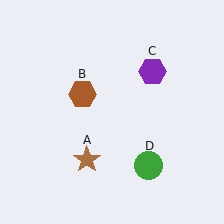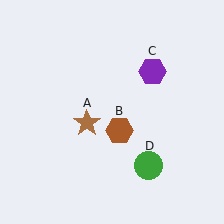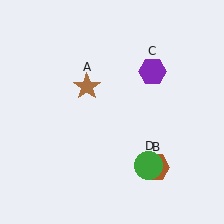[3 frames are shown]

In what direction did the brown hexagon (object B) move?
The brown hexagon (object B) moved down and to the right.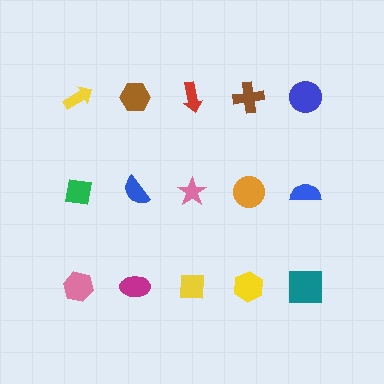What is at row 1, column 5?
A blue circle.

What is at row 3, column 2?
A magenta ellipse.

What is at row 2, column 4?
An orange circle.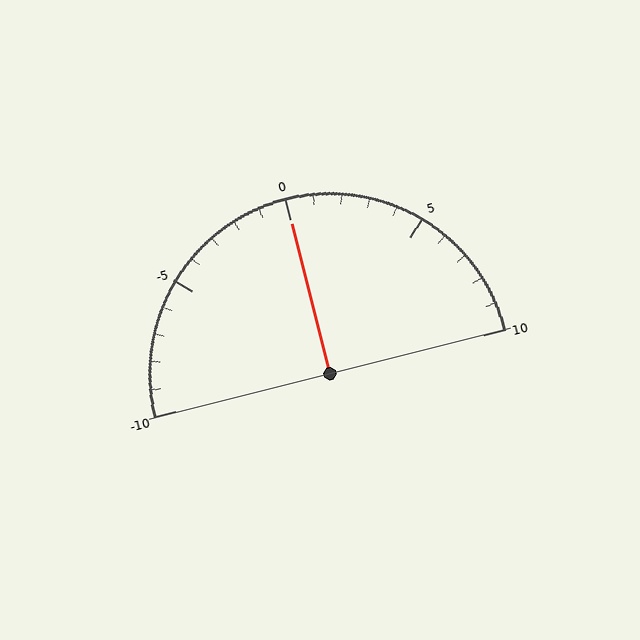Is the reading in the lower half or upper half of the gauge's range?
The reading is in the upper half of the range (-10 to 10).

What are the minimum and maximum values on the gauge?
The gauge ranges from -10 to 10.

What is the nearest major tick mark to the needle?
The nearest major tick mark is 0.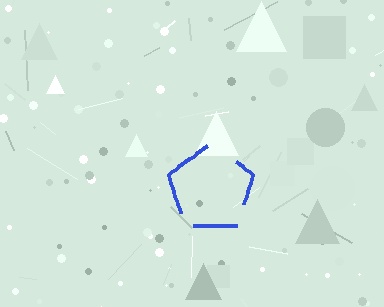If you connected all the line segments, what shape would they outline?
They would outline a pentagon.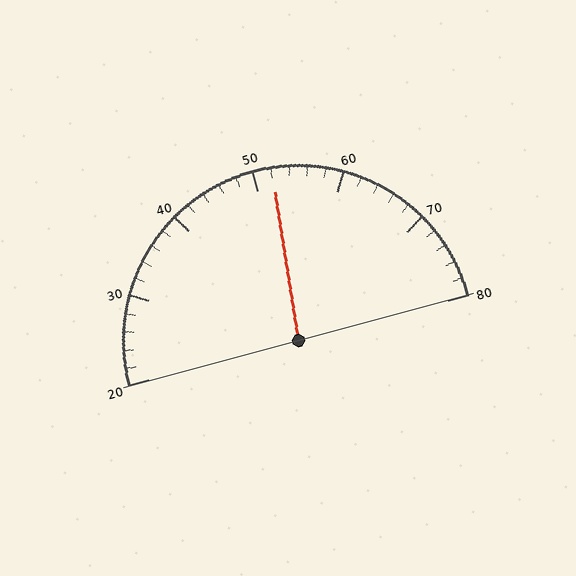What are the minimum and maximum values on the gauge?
The gauge ranges from 20 to 80.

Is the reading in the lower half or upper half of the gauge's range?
The reading is in the upper half of the range (20 to 80).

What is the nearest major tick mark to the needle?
The nearest major tick mark is 50.